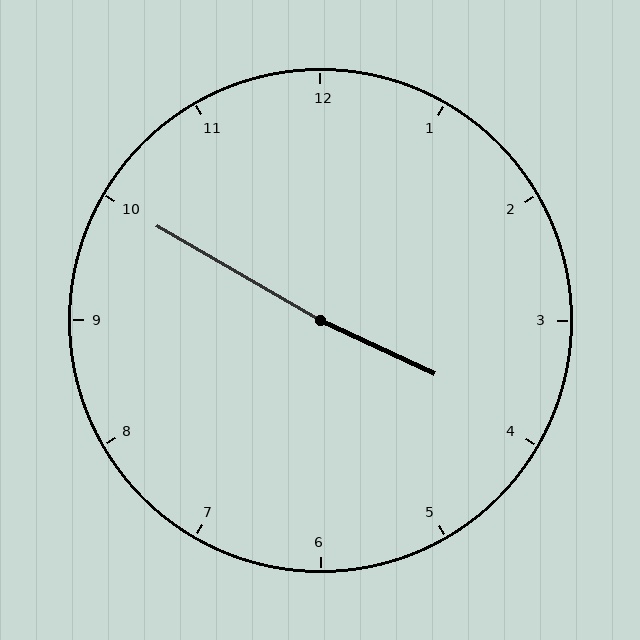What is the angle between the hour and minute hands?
Approximately 175 degrees.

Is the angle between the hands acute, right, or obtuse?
It is obtuse.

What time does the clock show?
3:50.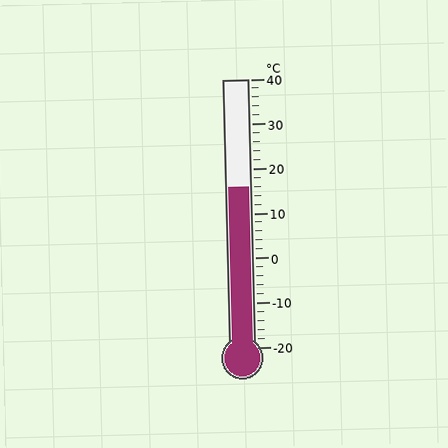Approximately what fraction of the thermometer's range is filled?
The thermometer is filled to approximately 60% of its range.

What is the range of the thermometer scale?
The thermometer scale ranges from -20°C to 40°C.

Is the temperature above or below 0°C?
The temperature is above 0°C.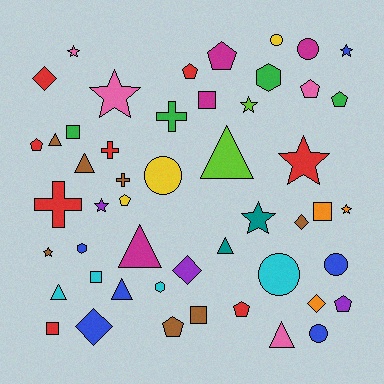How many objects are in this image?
There are 50 objects.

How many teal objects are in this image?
There are 2 teal objects.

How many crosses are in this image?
There are 4 crosses.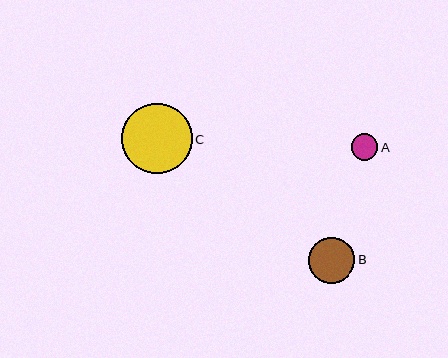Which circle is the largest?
Circle C is the largest with a size of approximately 70 pixels.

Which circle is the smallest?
Circle A is the smallest with a size of approximately 26 pixels.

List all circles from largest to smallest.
From largest to smallest: C, B, A.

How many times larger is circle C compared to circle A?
Circle C is approximately 2.7 times the size of circle A.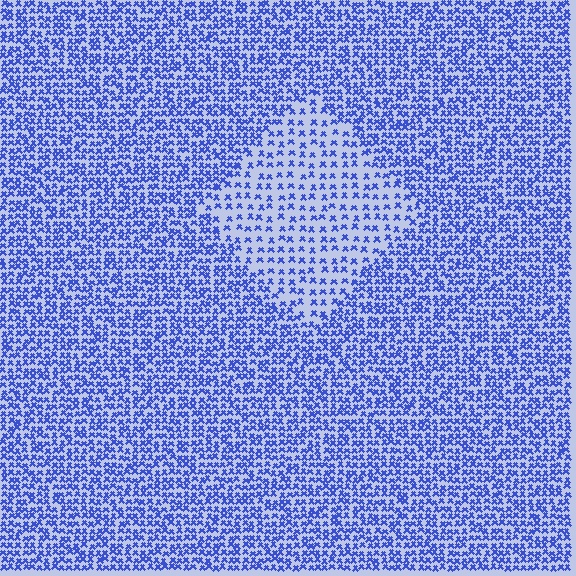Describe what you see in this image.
The image contains small blue elements arranged at two different densities. A diamond-shaped region is visible where the elements are less densely packed than the surrounding area.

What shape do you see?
I see a diamond.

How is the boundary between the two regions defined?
The boundary is defined by a change in element density (approximately 2.1x ratio). All elements are the same color, size, and shape.